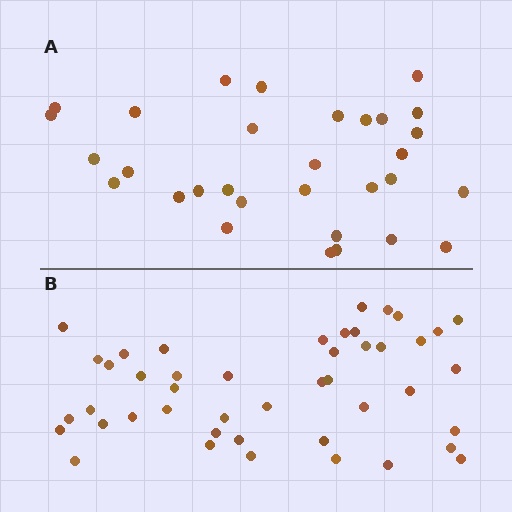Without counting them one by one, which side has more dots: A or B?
Region B (the bottom region) has more dots.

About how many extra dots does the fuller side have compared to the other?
Region B has approximately 15 more dots than region A.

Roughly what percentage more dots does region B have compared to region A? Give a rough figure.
About 45% more.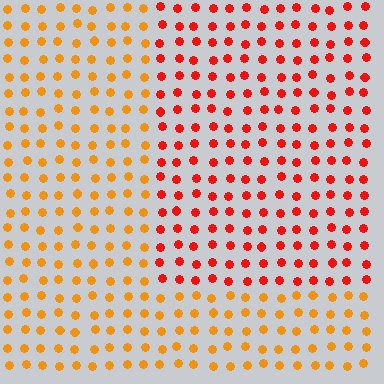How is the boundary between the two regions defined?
The boundary is defined purely by a slight shift in hue (about 35 degrees). Spacing, size, and orientation are identical on both sides.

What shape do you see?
I see a rectangle.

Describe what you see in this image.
The image is filled with small orange elements in a uniform arrangement. A rectangle-shaped region is visible where the elements are tinted to a slightly different hue, forming a subtle color boundary.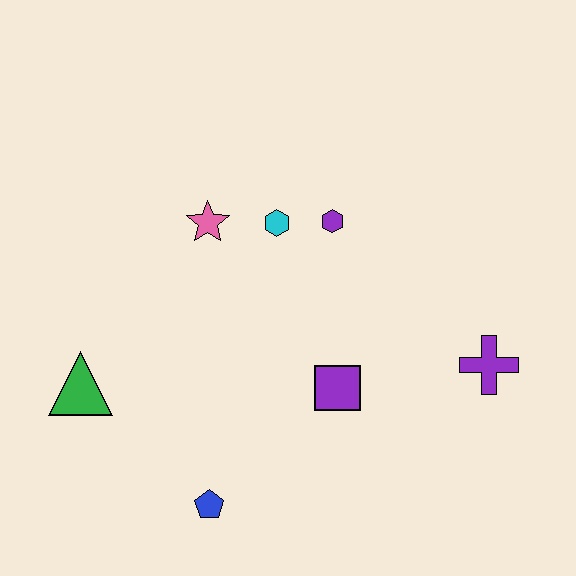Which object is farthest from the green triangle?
The purple cross is farthest from the green triangle.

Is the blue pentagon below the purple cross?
Yes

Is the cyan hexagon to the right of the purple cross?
No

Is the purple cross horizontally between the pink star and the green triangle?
No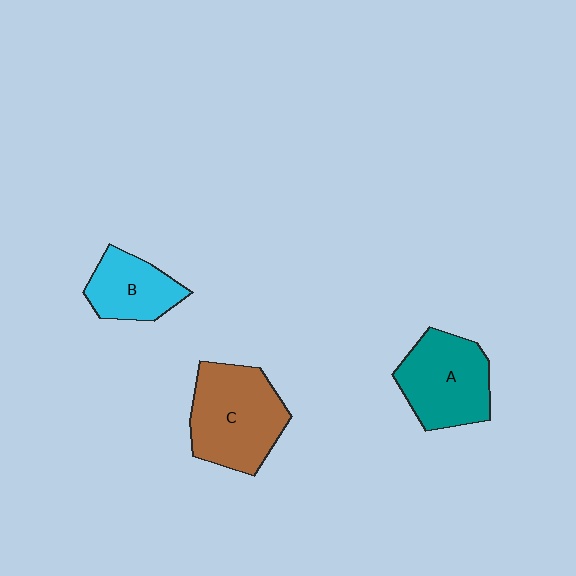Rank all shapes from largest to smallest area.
From largest to smallest: C (brown), A (teal), B (cyan).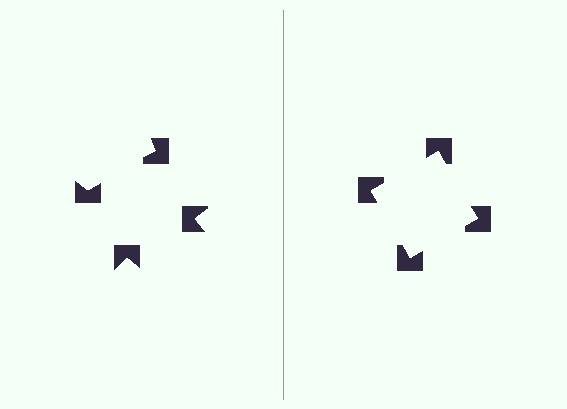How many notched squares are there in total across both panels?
8 — 4 on each side.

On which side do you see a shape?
An illusory square appears on the right side. On the left side the wedge cuts are rotated, so no coherent shape forms.